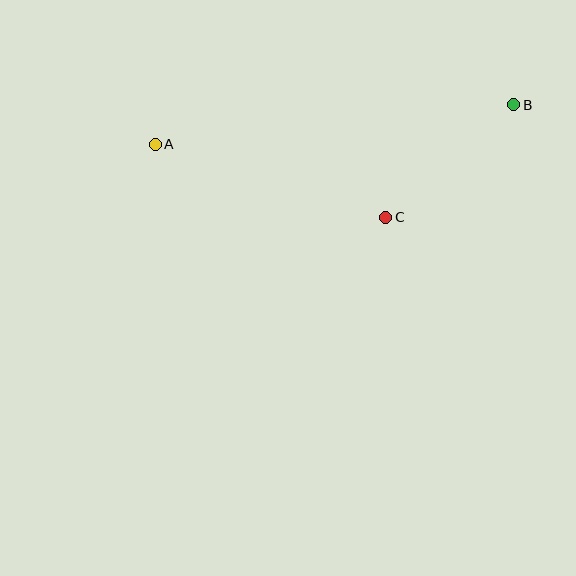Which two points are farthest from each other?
Points A and B are farthest from each other.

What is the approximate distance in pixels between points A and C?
The distance between A and C is approximately 242 pixels.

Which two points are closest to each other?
Points B and C are closest to each other.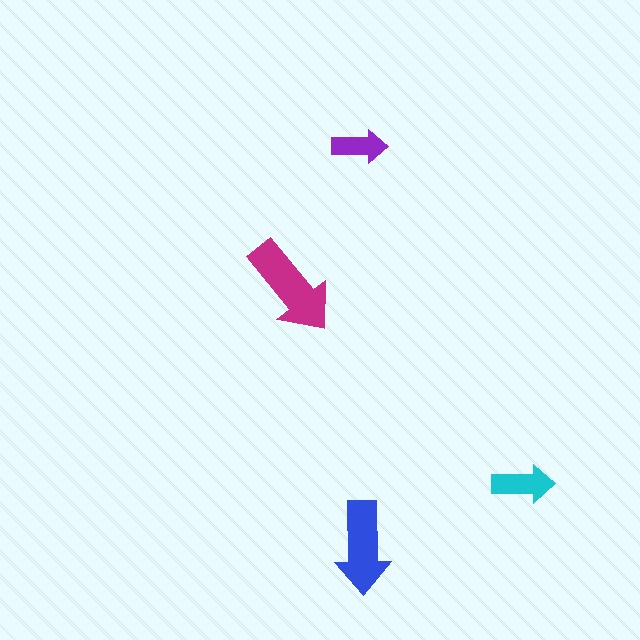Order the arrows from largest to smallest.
the magenta one, the blue one, the cyan one, the purple one.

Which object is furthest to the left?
The magenta arrow is leftmost.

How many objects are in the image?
There are 4 objects in the image.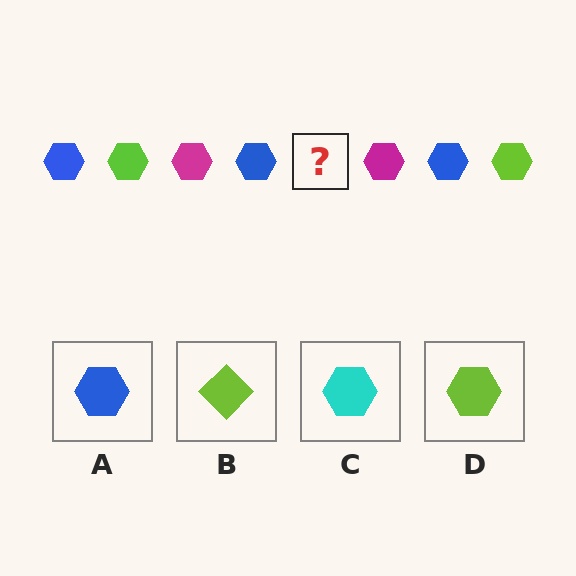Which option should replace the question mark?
Option D.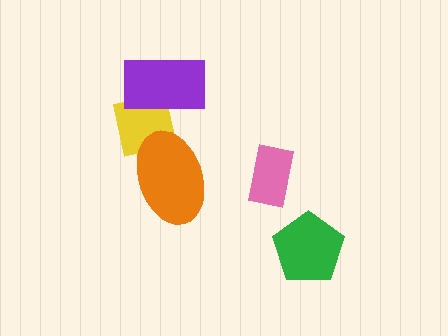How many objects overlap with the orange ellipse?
1 object overlaps with the orange ellipse.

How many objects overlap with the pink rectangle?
0 objects overlap with the pink rectangle.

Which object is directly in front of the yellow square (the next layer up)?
The purple rectangle is directly in front of the yellow square.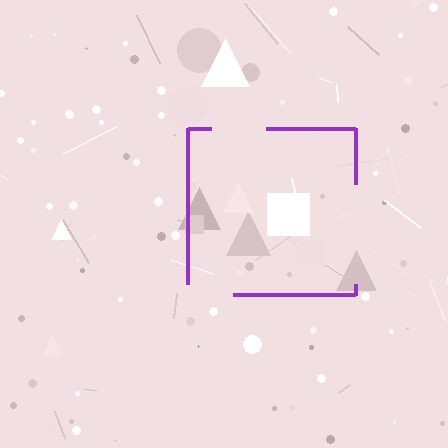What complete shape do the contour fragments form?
The contour fragments form a square.